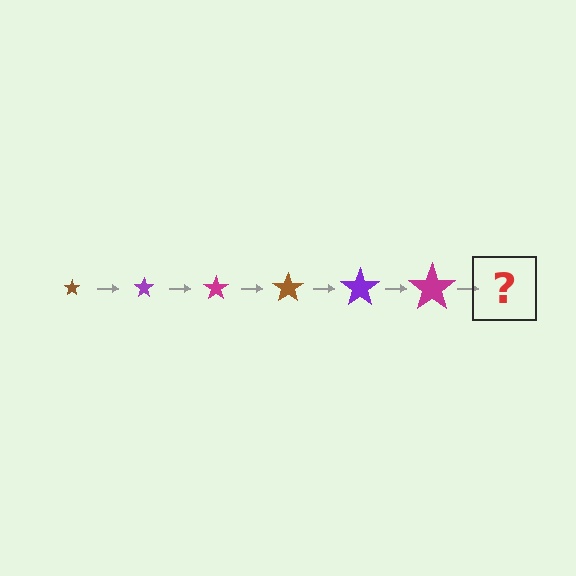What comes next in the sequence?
The next element should be a brown star, larger than the previous one.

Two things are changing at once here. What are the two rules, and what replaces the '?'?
The two rules are that the star grows larger each step and the color cycles through brown, purple, and magenta. The '?' should be a brown star, larger than the previous one.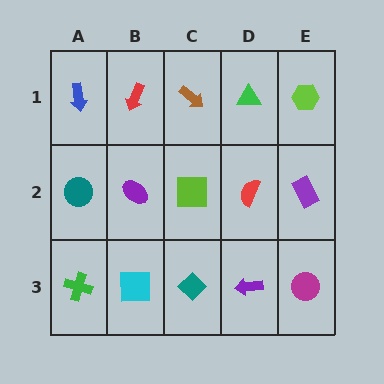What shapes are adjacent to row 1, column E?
A purple rectangle (row 2, column E), a green triangle (row 1, column D).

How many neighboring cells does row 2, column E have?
3.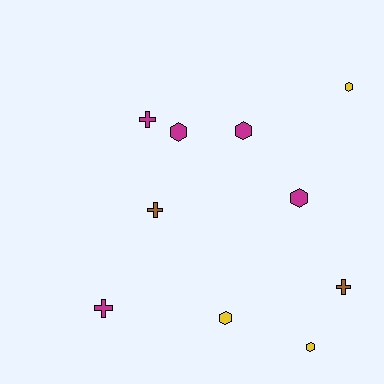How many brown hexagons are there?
There are no brown hexagons.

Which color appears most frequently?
Magenta, with 5 objects.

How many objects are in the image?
There are 10 objects.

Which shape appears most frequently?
Hexagon, with 6 objects.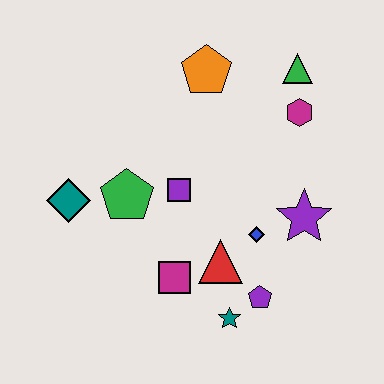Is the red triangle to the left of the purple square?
No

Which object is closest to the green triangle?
The magenta hexagon is closest to the green triangle.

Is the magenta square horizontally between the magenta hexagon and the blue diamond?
No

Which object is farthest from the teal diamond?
The green triangle is farthest from the teal diamond.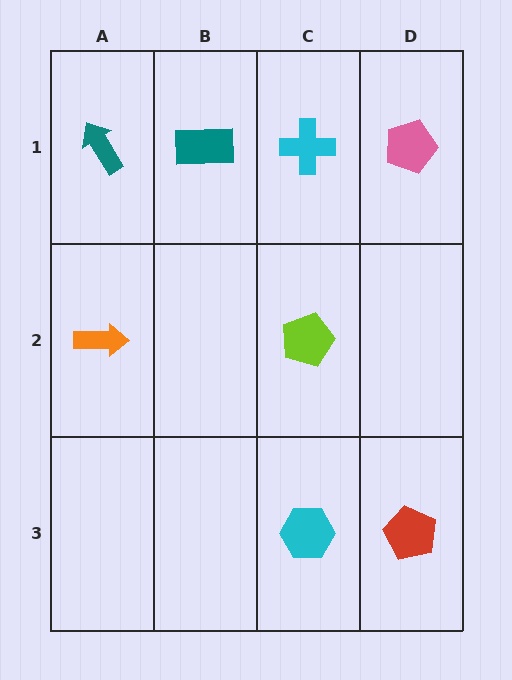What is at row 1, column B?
A teal rectangle.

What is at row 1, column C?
A cyan cross.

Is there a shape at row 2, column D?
No, that cell is empty.